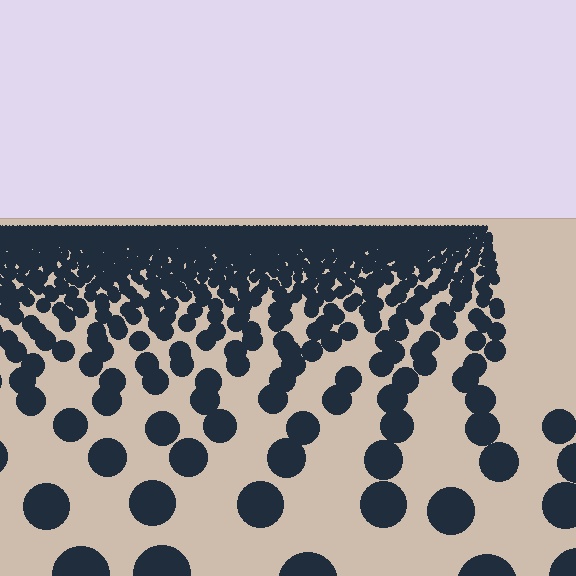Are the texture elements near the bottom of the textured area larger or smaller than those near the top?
Larger. Near the bottom, elements are closer to the viewer and appear at a bigger on-screen size.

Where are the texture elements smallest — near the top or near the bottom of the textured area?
Near the top.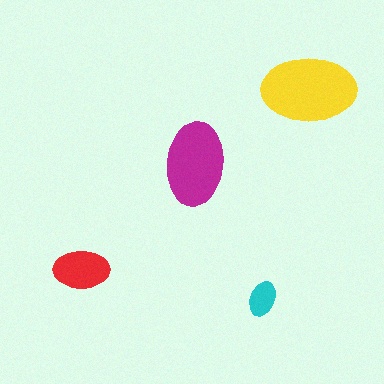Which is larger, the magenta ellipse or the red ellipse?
The magenta one.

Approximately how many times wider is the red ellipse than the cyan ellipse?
About 1.5 times wider.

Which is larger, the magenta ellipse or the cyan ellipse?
The magenta one.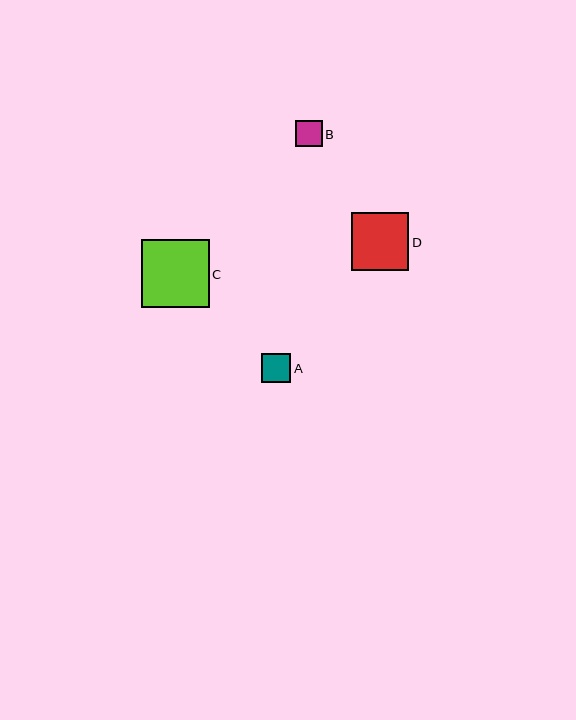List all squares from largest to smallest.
From largest to smallest: C, D, A, B.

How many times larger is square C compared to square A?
Square C is approximately 2.3 times the size of square A.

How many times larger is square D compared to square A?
Square D is approximately 2.0 times the size of square A.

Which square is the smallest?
Square B is the smallest with a size of approximately 26 pixels.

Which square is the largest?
Square C is the largest with a size of approximately 68 pixels.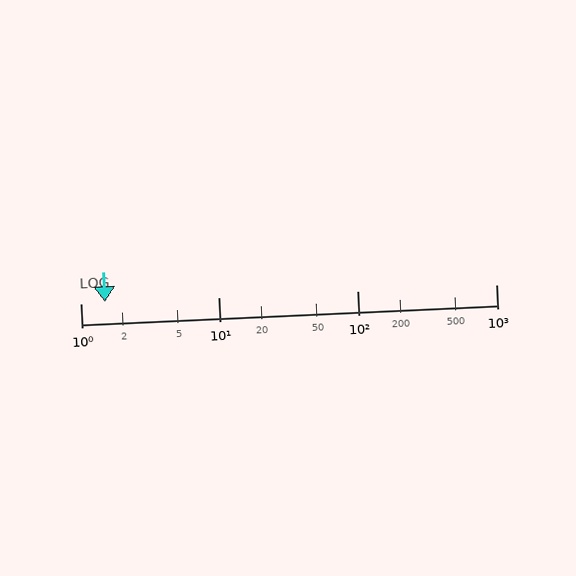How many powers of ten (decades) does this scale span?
The scale spans 3 decades, from 1 to 1000.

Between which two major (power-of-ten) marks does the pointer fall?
The pointer is between 1 and 10.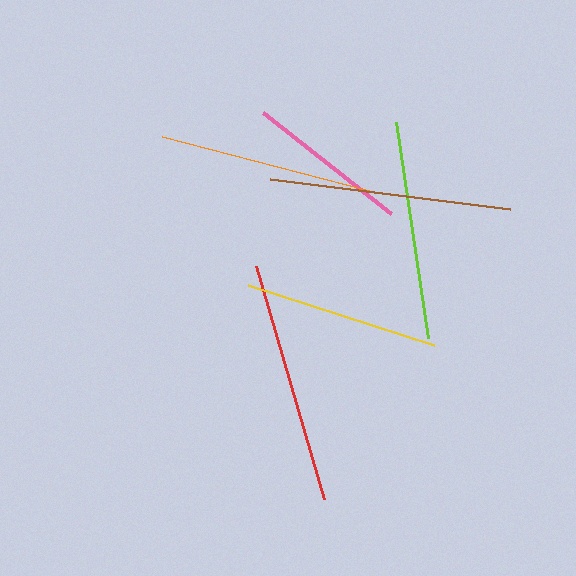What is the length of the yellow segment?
The yellow segment is approximately 195 pixels long.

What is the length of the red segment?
The red segment is approximately 242 pixels long.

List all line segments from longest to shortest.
From longest to shortest: red, brown, lime, orange, yellow, pink.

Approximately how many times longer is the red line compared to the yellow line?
The red line is approximately 1.2 times the length of the yellow line.